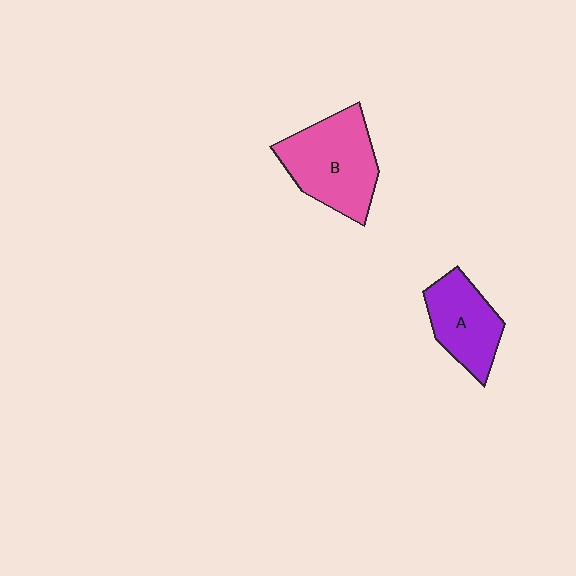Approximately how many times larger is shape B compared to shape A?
Approximately 1.4 times.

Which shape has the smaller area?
Shape A (purple).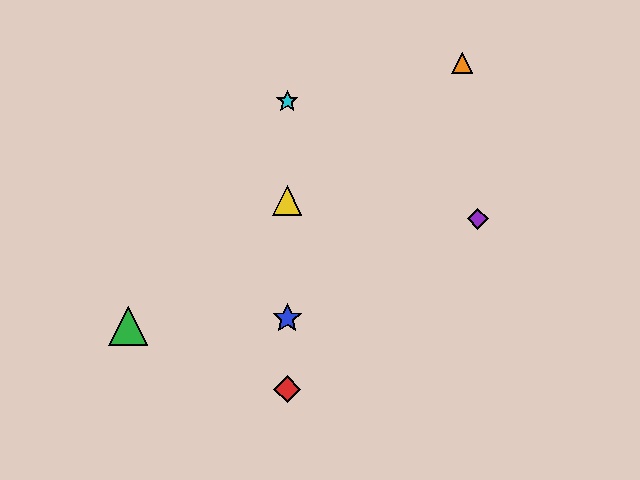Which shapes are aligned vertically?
The red diamond, the blue star, the yellow triangle, the cyan star are aligned vertically.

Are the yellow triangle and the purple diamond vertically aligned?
No, the yellow triangle is at x≈287 and the purple diamond is at x≈478.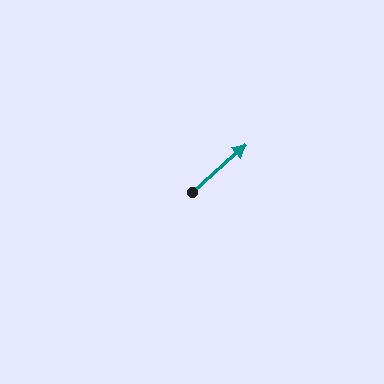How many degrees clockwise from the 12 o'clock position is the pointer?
Approximately 48 degrees.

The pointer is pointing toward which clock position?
Roughly 2 o'clock.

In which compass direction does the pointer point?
Northeast.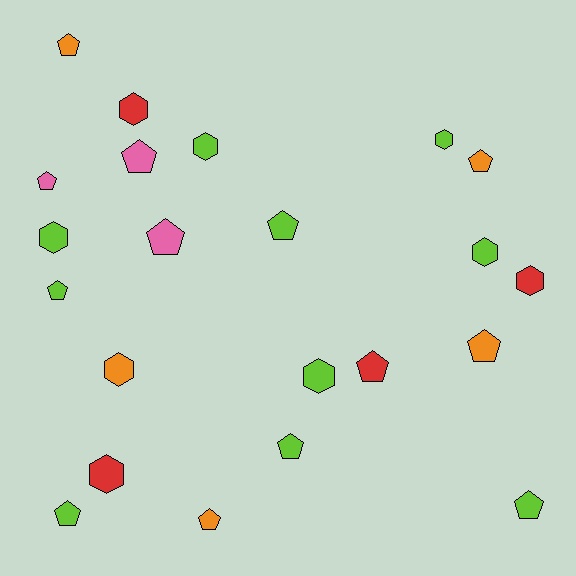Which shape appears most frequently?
Pentagon, with 13 objects.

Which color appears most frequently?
Lime, with 10 objects.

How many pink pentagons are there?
There are 3 pink pentagons.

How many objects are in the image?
There are 22 objects.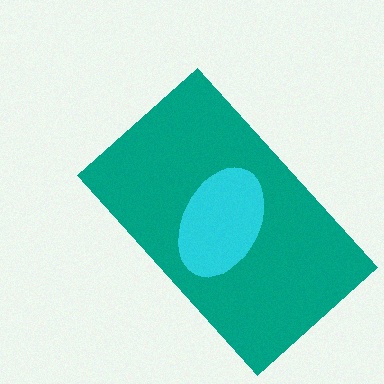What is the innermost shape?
The cyan ellipse.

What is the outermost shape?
The teal rectangle.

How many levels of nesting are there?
2.